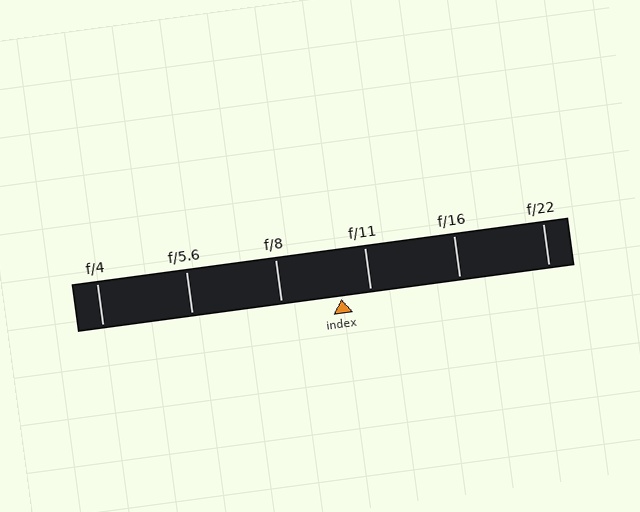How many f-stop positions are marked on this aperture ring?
There are 6 f-stop positions marked.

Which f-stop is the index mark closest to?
The index mark is closest to f/11.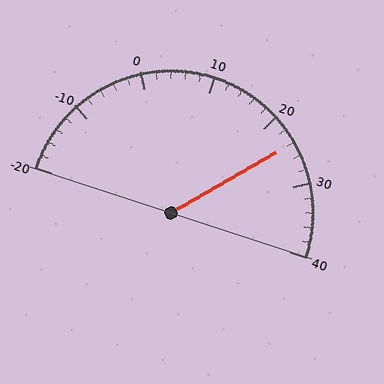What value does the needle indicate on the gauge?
The needle indicates approximately 24.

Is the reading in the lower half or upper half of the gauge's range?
The reading is in the upper half of the range (-20 to 40).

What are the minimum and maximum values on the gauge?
The gauge ranges from -20 to 40.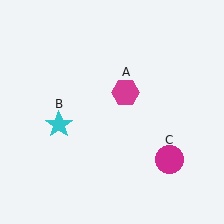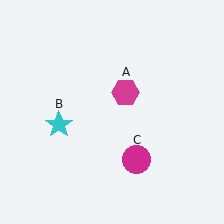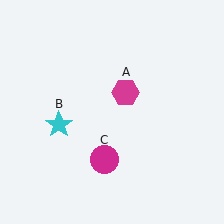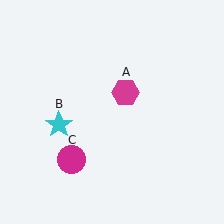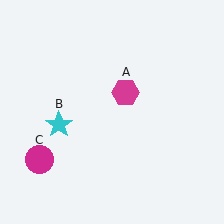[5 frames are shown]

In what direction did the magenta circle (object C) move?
The magenta circle (object C) moved left.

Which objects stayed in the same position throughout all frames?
Magenta hexagon (object A) and cyan star (object B) remained stationary.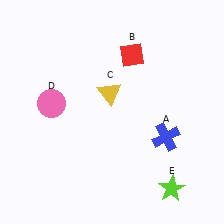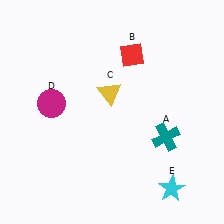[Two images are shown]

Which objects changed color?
A changed from blue to teal. D changed from pink to magenta. E changed from lime to cyan.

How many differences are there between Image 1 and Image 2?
There are 3 differences between the two images.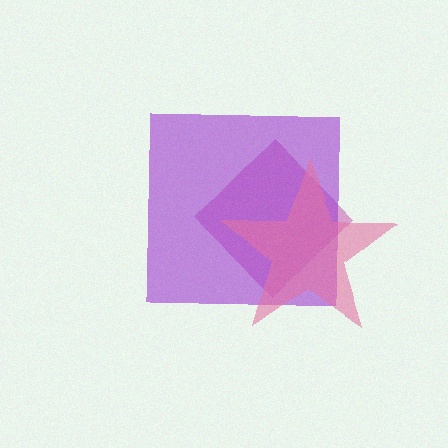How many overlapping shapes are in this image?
There are 3 overlapping shapes in the image.